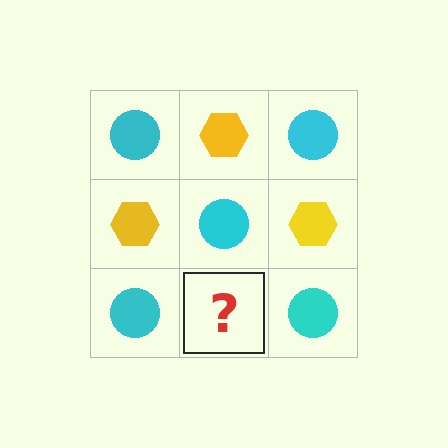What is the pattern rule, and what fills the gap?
The rule is that it alternates cyan circle and yellow hexagon in a checkerboard pattern. The gap should be filled with a yellow hexagon.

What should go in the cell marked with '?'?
The missing cell should contain a yellow hexagon.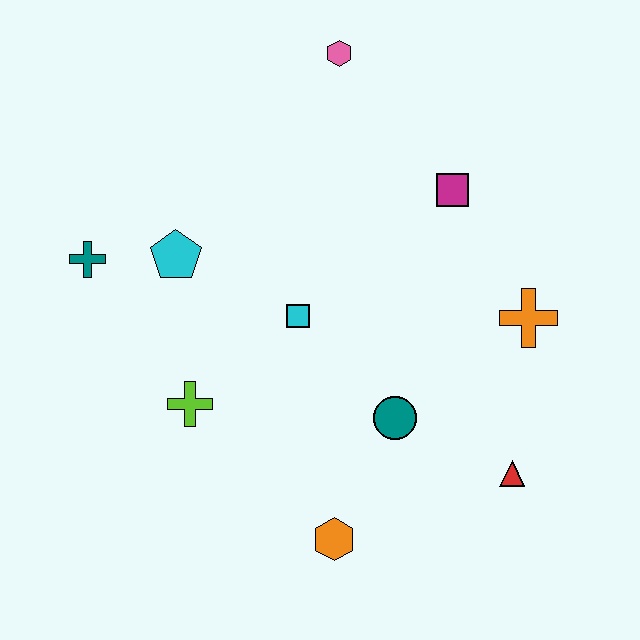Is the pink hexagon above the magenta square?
Yes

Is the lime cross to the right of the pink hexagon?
No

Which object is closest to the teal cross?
The cyan pentagon is closest to the teal cross.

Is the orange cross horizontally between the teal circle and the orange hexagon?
No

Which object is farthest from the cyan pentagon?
The red triangle is farthest from the cyan pentagon.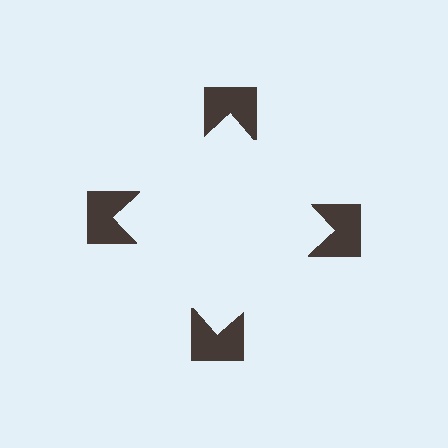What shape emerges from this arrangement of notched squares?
An illusory square — its edges are inferred from the aligned wedge cuts in the notched squares, not physically drawn.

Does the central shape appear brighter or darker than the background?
It typically appears slightly brighter than the background, even though no actual brightness change is drawn.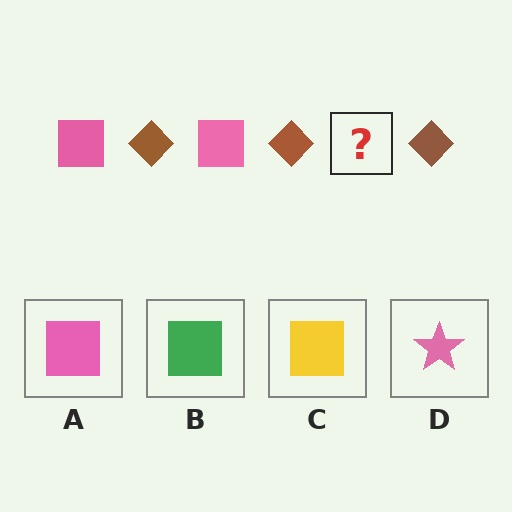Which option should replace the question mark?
Option A.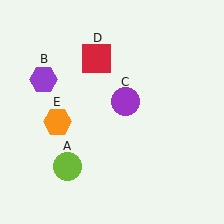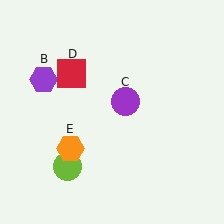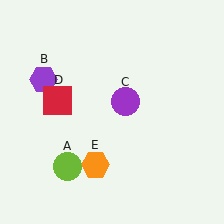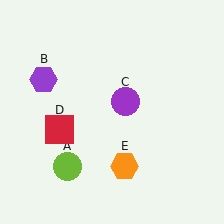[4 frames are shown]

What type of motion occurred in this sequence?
The red square (object D), orange hexagon (object E) rotated counterclockwise around the center of the scene.